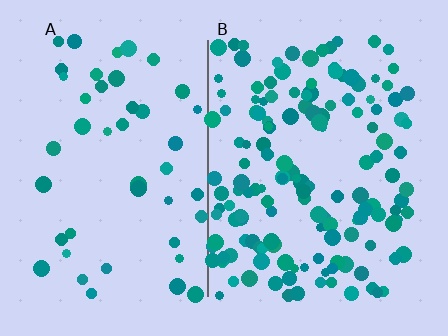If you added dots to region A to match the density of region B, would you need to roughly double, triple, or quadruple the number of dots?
Approximately triple.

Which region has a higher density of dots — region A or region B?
B (the right).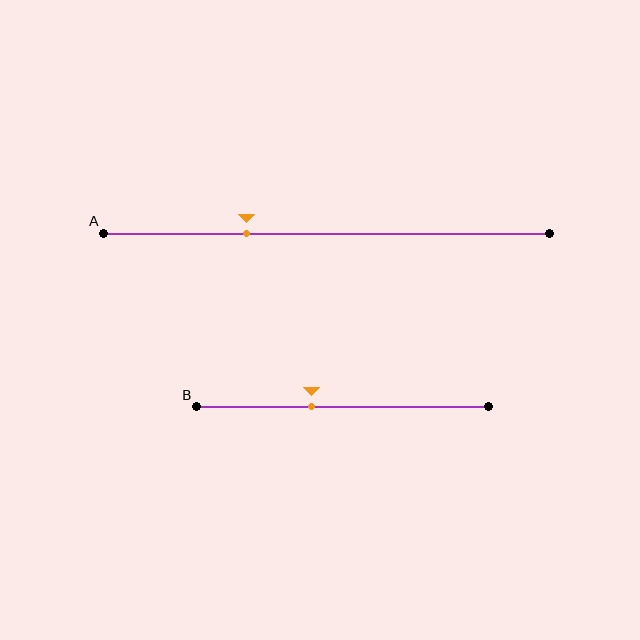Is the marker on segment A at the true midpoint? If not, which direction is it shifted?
No, the marker on segment A is shifted to the left by about 18% of the segment length.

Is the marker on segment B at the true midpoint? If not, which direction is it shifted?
No, the marker on segment B is shifted to the left by about 11% of the segment length.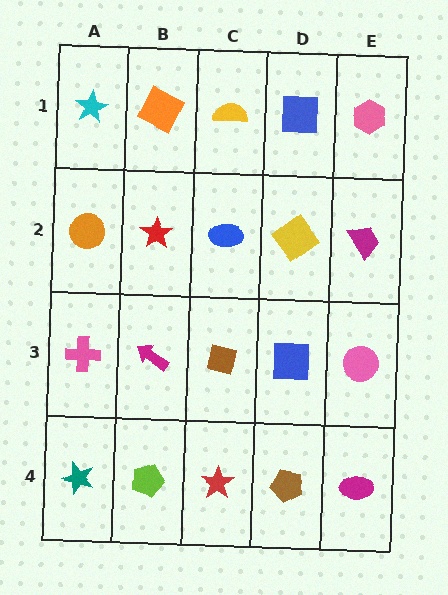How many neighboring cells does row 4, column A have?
2.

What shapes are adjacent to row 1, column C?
A blue ellipse (row 2, column C), an orange square (row 1, column B), a blue square (row 1, column D).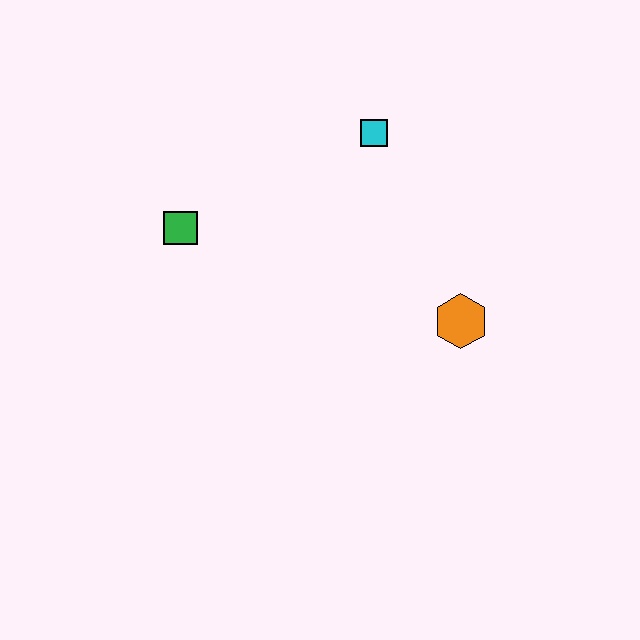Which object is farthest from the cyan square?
The green square is farthest from the cyan square.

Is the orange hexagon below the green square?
Yes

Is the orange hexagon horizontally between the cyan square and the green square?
No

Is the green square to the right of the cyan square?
No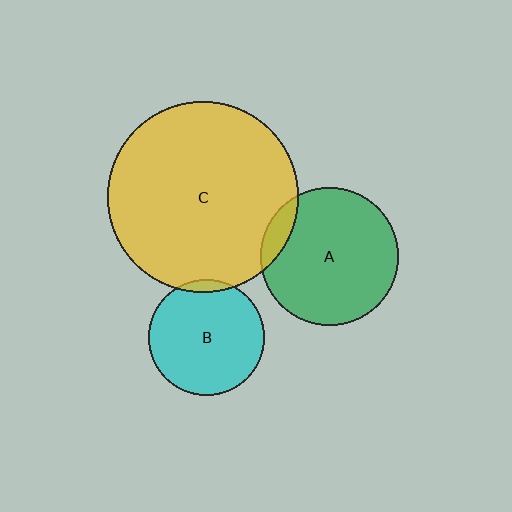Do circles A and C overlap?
Yes.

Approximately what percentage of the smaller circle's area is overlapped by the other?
Approximately 10%.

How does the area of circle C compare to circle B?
Approximately 2.7 times.